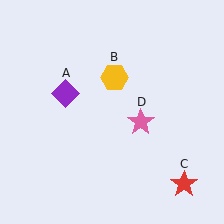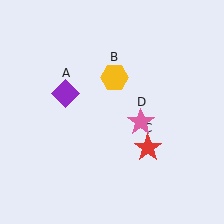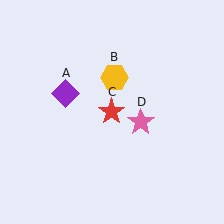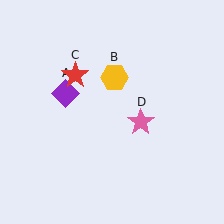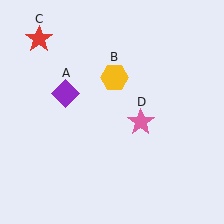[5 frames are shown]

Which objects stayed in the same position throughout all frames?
Purple diamond (object A) and yellow hexagon (object B) and pink star (object D) remained stationary.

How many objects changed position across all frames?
1 object changed position: red star (object C).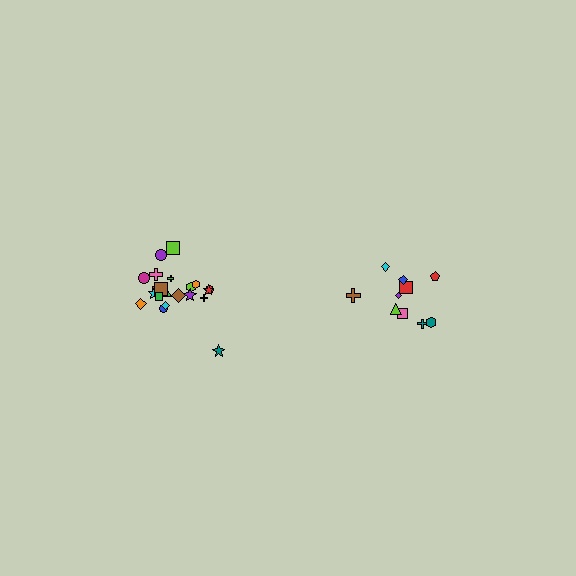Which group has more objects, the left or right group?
The left group.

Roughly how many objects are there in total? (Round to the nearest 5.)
Roughly 30 objects in total.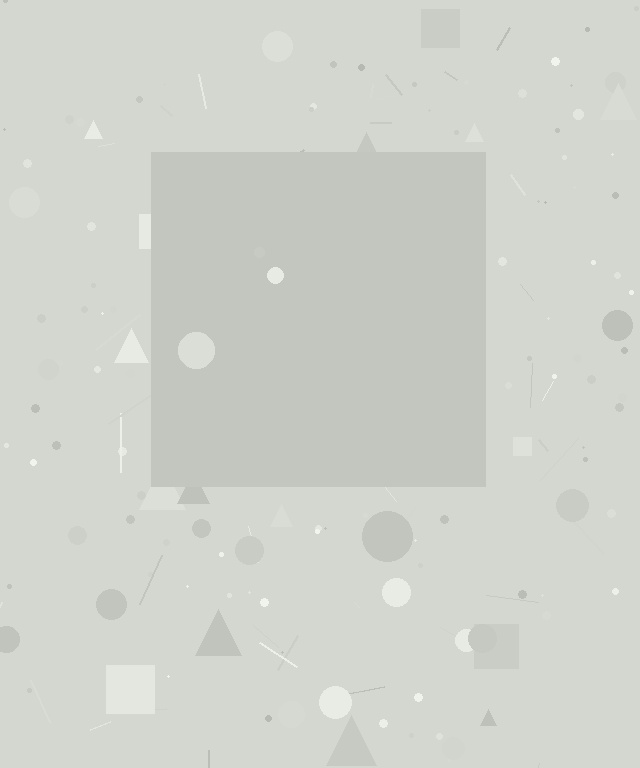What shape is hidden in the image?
A square is hidden in the image.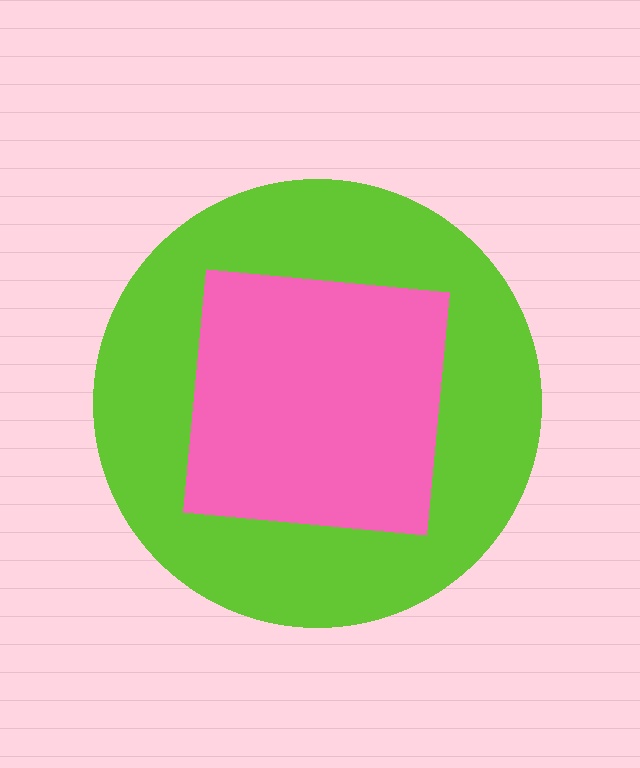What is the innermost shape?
The pink square.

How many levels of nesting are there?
2.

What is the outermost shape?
The lime circle.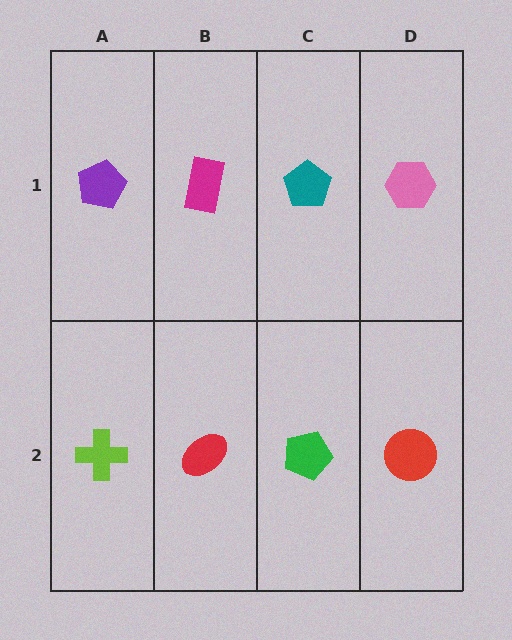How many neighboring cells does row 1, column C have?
3.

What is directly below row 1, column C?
A green pentagon.